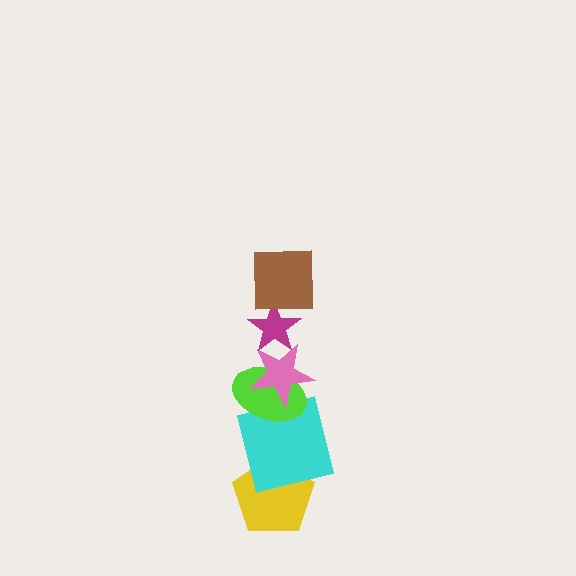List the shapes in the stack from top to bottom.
From top to bottom: the brown square, the magenta star, the pink star, the lime ellipse, the cyan square, the yellow pentagon.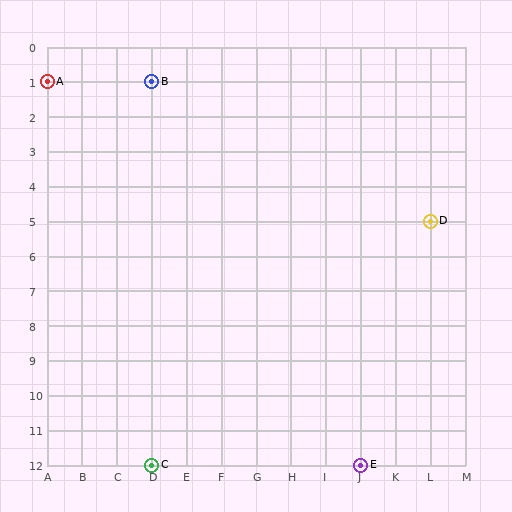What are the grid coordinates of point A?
Point A is at grid coordinates (A, 1).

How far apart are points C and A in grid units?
Points C and A are 3 columns and 11 rows apart (about 11.4 grid units diagonally).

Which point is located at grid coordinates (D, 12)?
Point C is at (D, 12).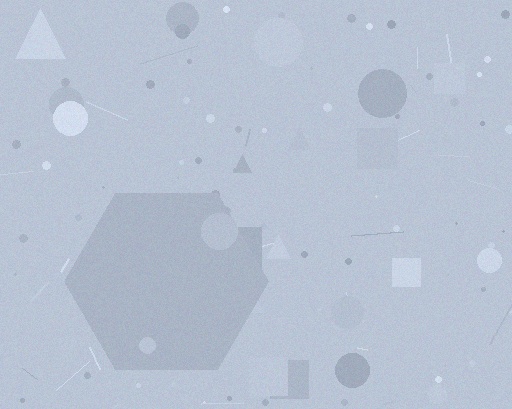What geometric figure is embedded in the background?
A hexagon is embedded in the background.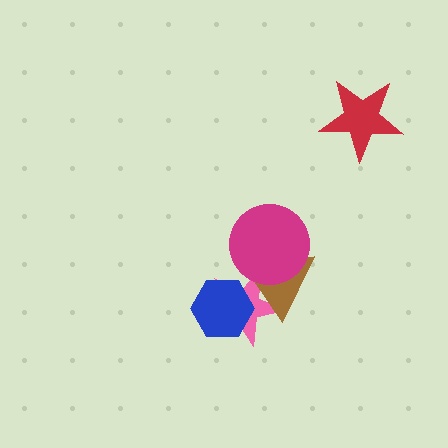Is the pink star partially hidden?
Yes, it is partially covered by another shape.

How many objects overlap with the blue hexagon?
2 objects overlap with the blue hexagon.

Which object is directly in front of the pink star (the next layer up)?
The brown triangle is directly in front of the pink star.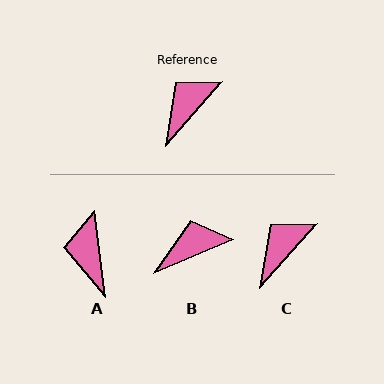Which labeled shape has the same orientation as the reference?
C.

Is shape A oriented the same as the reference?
No, it is off by about 49 degrees.